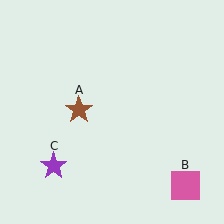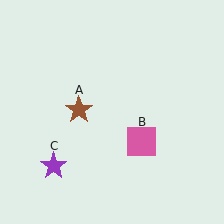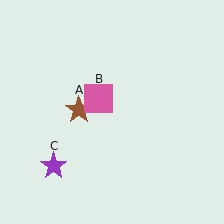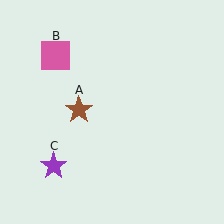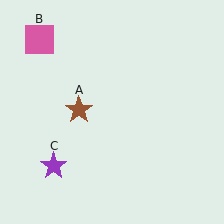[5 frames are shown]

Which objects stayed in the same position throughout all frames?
Brown star (object A) and purple star (object C) remained stationary.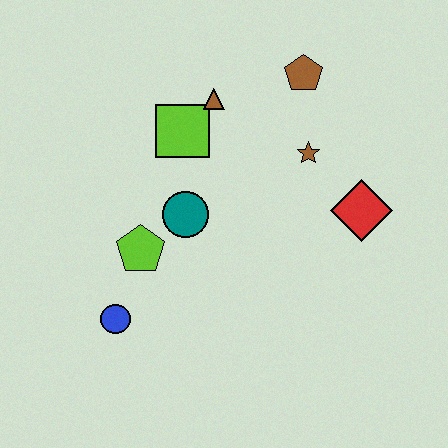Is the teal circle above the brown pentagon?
No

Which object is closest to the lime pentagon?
The teal circle is closest to the lime pentagon.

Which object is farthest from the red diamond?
The blue circle is farthest from the red diamond.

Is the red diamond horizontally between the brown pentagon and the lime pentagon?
No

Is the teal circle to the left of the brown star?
Yes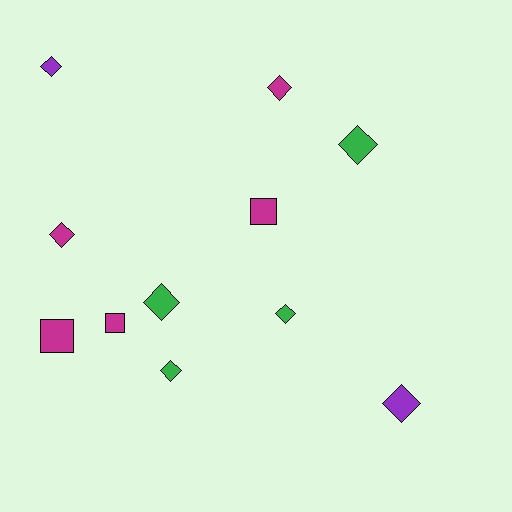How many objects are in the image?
There are 11 objects.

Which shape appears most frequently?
Diamond, with 8 objects.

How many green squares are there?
There are no green squares.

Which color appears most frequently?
Magenta, with 5 objects.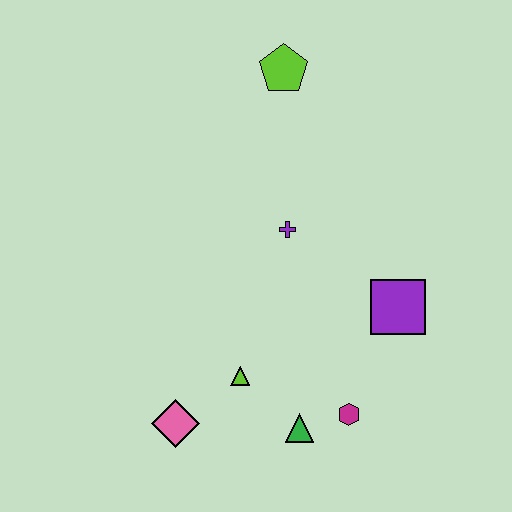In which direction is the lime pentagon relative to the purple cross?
The lime pentagon is above the purple cross.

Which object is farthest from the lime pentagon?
The pink diamond is farthest from the lime pentagon.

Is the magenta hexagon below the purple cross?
Yes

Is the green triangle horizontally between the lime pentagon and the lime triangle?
No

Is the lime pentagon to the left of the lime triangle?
No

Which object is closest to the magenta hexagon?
The green triangle is closest to the magenta hexagon.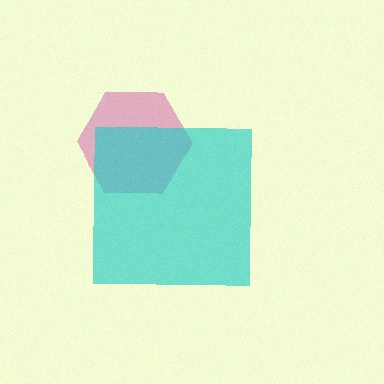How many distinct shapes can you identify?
There are 2 distinct shapes: a magenta hexagon, a cyan square.